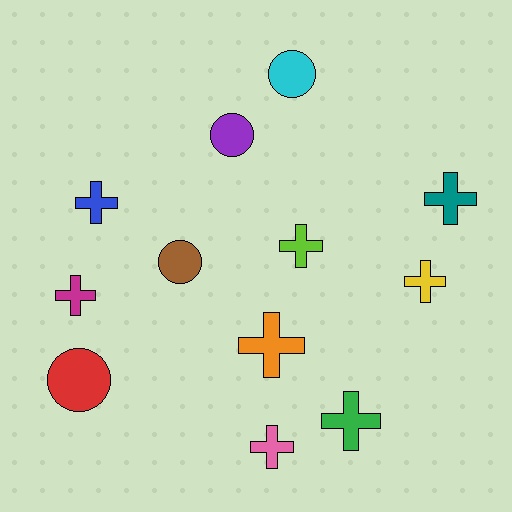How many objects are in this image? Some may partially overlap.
There are 12 objects.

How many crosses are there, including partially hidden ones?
There are 8 crosses.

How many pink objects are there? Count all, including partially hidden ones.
There is 1 pink object.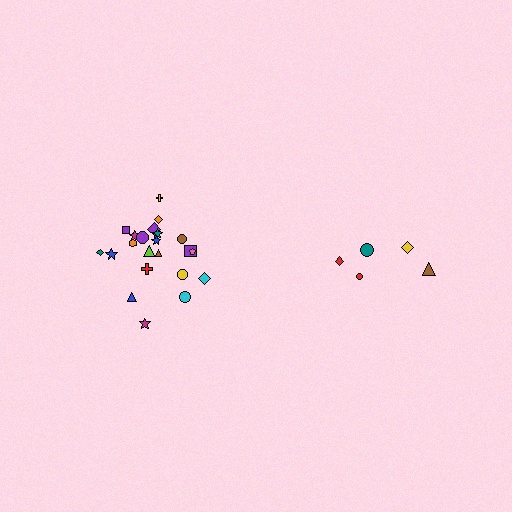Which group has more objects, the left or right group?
The left group.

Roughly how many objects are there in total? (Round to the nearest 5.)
Roughly 25 objects in total.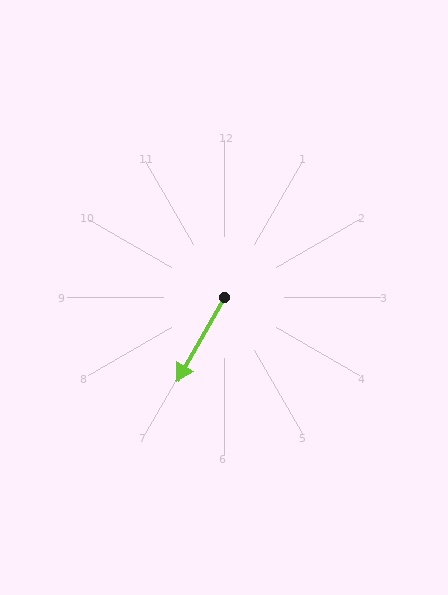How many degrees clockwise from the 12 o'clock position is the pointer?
Approximately 209 degrees.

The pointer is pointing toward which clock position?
Roughly 7 o'clock.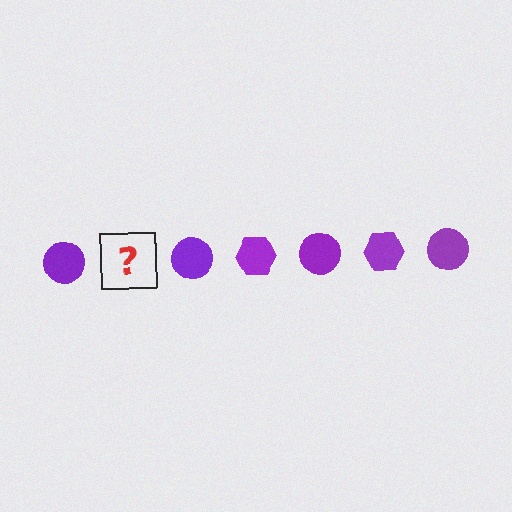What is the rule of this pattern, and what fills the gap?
The rule is that the pattern cycles through circle, hexagon shapes in purple. The gap should be filled with a purple hexagon.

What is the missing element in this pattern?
The missing element is a purple hexagon.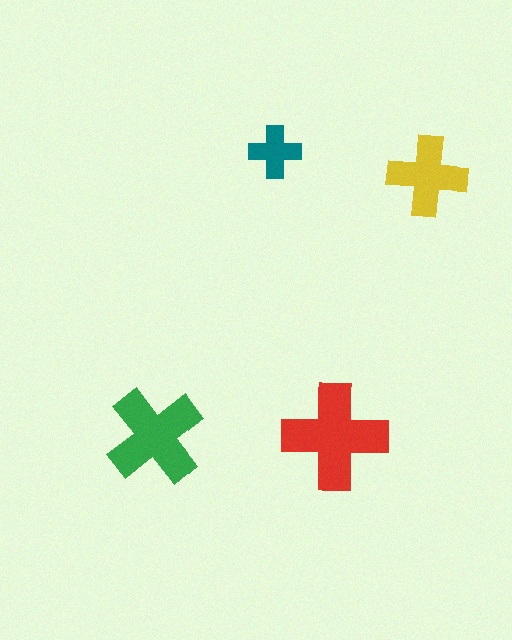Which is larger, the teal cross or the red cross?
The red one.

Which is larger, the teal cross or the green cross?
The green one.